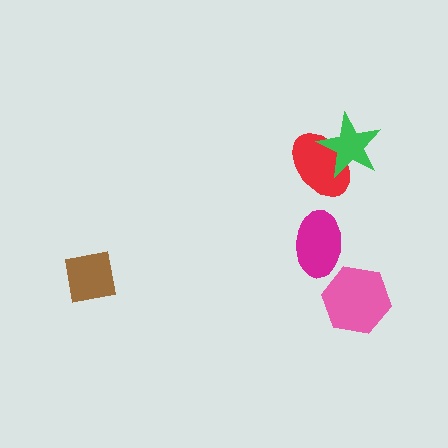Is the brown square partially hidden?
No, no other shape covers it.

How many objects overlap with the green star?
1 object overlaps with the green star.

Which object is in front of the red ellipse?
The green star is in front of the red ellipse.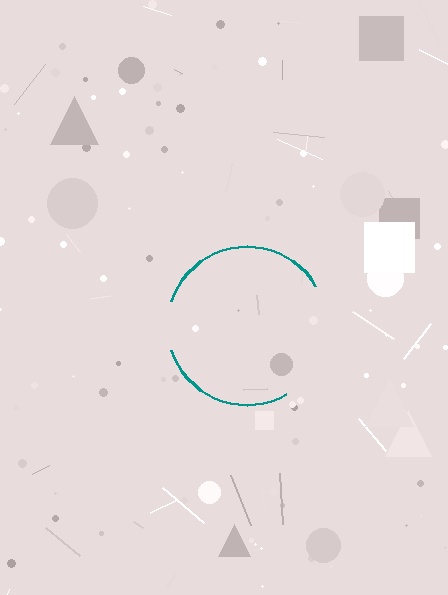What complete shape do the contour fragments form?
The contour fragments form a circle.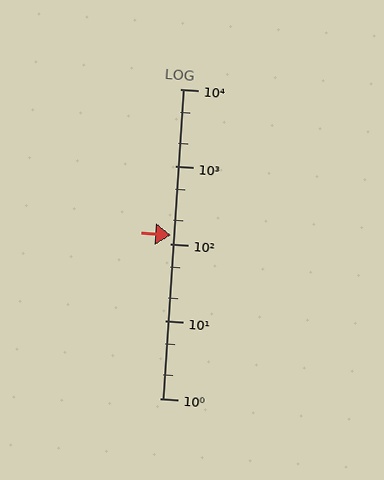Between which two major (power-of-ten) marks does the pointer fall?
The pointer is between 100 and 1000.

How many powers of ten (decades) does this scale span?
The scale spans 4 decades, from 1 to 10000.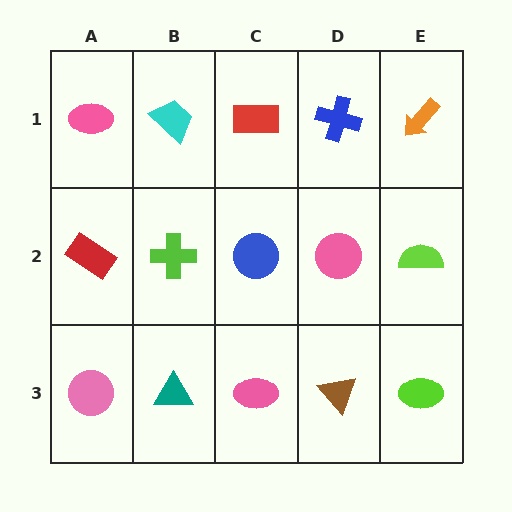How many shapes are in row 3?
5 shapes.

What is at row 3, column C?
A pink ellipse.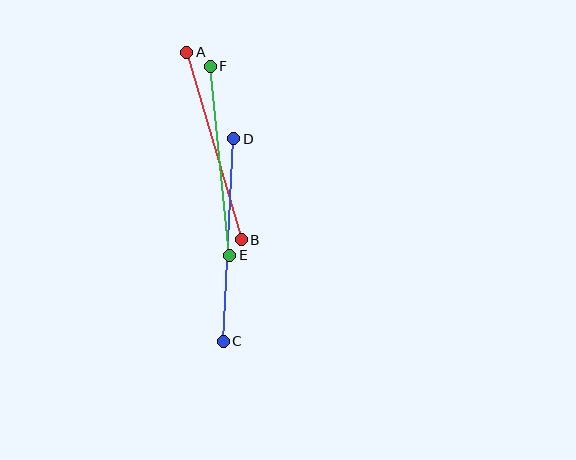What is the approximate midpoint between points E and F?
The midpoint is at approximately (220, 161) pixels.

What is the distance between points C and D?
The distance is approximately 202 pixels.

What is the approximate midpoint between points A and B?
The midpoint is at approximately (214, 146) pixels.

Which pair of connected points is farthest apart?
Points C and D are farthest apart.